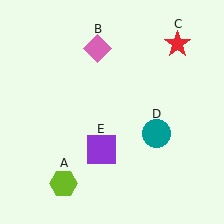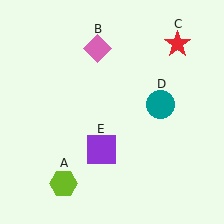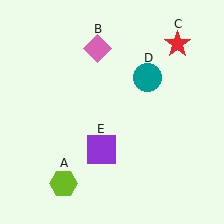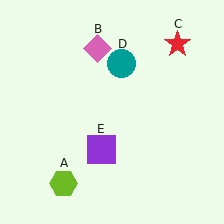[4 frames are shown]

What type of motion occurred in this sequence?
The teal circle (object D) rotated counterclockwise around the center of the scene.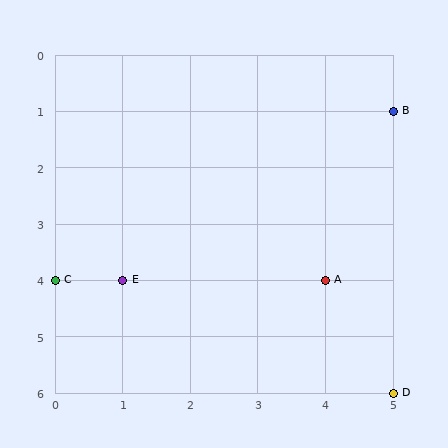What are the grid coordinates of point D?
Point D is at grid coordinates (5, 6).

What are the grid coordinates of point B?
Point B is at grid coordinates (5, 1).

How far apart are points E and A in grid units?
Points E and A are 3 columns apart.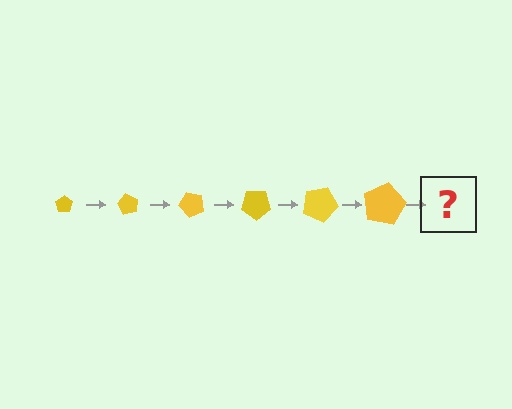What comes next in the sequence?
The next element should be a pentagon, larger than the previous one and rotated 360 degrees from the start.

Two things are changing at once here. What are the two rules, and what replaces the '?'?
The two rules are that the pentagon grows larger each step and it rotates 60 degrees each step. The '?' should be a pentagon, larger than the previous one and rotated 360 degrees from the start.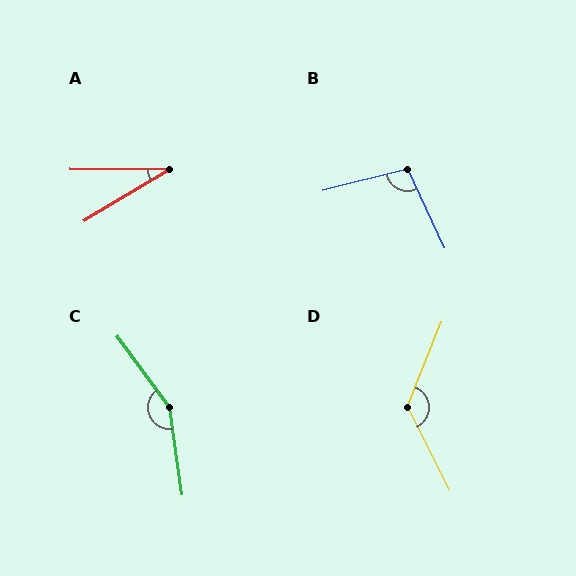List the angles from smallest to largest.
A (31°), B (100°), D (132°), C (152°).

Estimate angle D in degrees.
Approximately 132 degrees.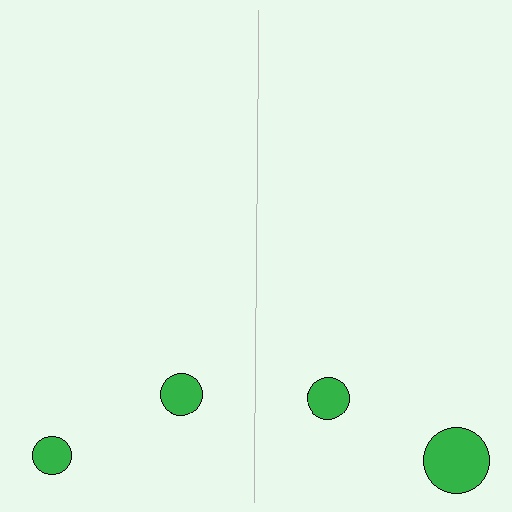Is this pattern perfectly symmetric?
No, the pattern is not perfectly symmetric. The green circle on the right side has a different size than its mirror counterpart.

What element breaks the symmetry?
The green circle on the right side has a different size than its mirror counterpart.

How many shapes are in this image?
There are 4 shapes in this image.